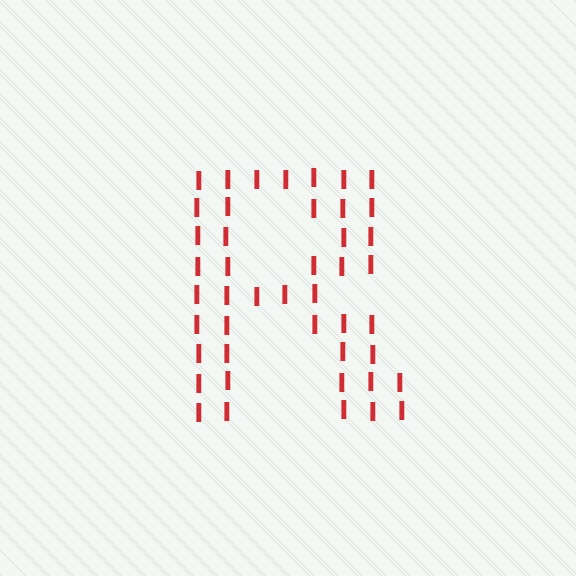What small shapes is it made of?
It is made of small letter I's.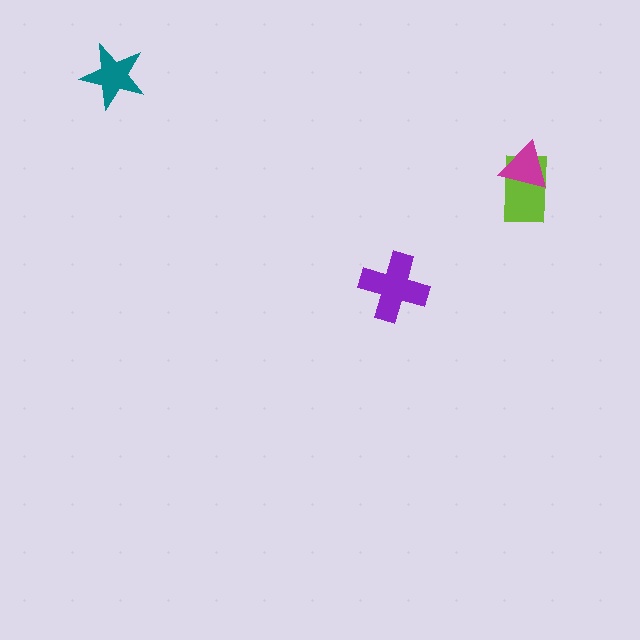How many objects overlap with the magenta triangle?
1 object overlaps with the magenta triangle.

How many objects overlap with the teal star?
0 objects overlap with the teal star.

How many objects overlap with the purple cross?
0 objects overlap with the purple cross.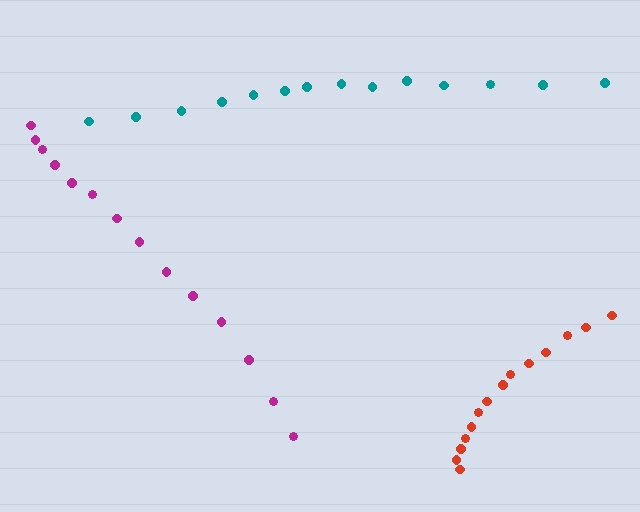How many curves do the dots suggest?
There are 3 distinct paths.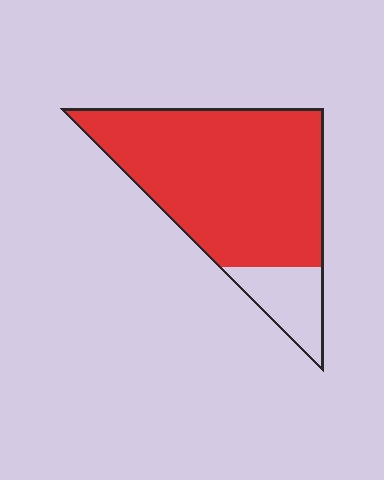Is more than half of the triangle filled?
Yes.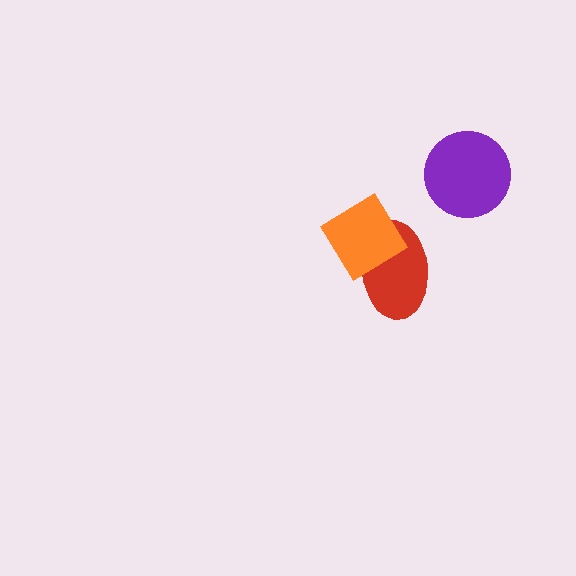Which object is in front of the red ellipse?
The orange diamond is in front of the red ellipse.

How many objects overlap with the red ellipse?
1 object overlaps with the red ellipse.